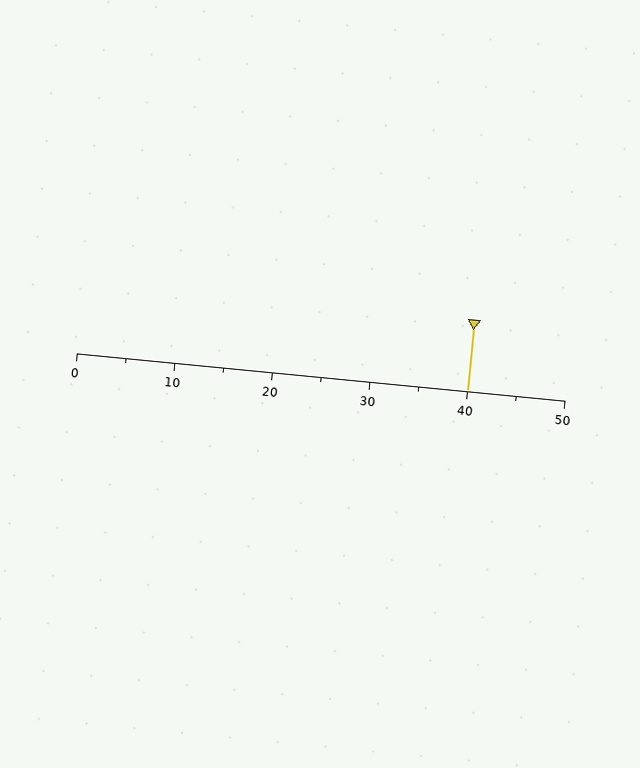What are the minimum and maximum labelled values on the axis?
The axis runs from 0 to 50.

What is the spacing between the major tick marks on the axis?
The major ticks are spaced 10 apart.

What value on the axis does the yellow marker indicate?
The marker indicates approximately 40.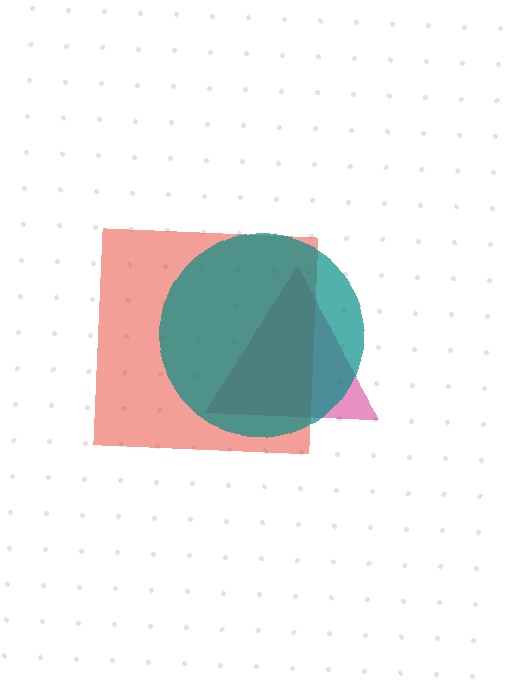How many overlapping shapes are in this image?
There are 3 overlapping shapes in the image.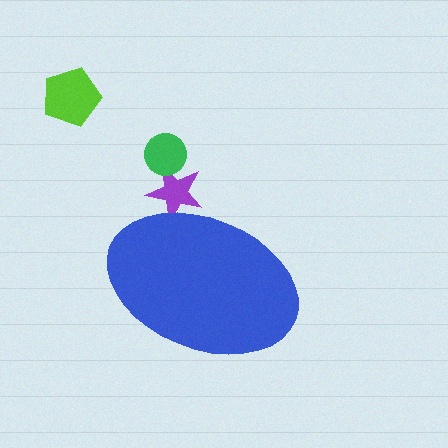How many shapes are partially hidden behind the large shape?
1 shape is partially hidden.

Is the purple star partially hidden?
Yes, the purple star is partially hidden behind the blue ellipse.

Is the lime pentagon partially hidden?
No, the lime pentagon is fully visible.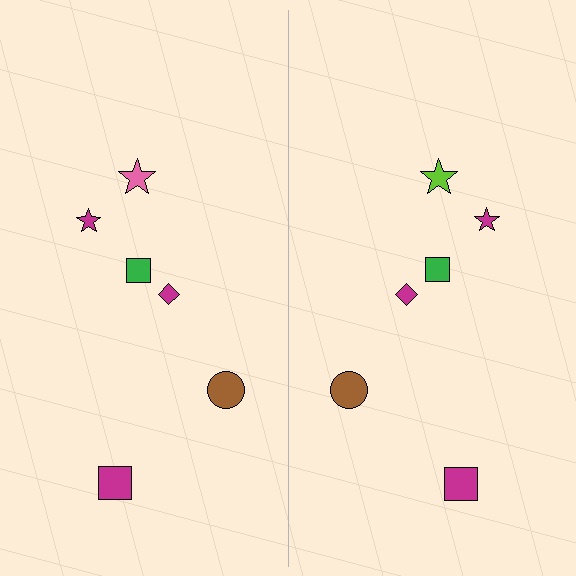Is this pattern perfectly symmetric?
No, the pattern is not perfectly symmetric. The lime star on the right side breaks the symmetry — its mirror counterpart is pink.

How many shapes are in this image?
There are 12 shapes in this image.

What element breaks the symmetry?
The lime star on the right side breaks the symmetry — its mirror counterpart is pink.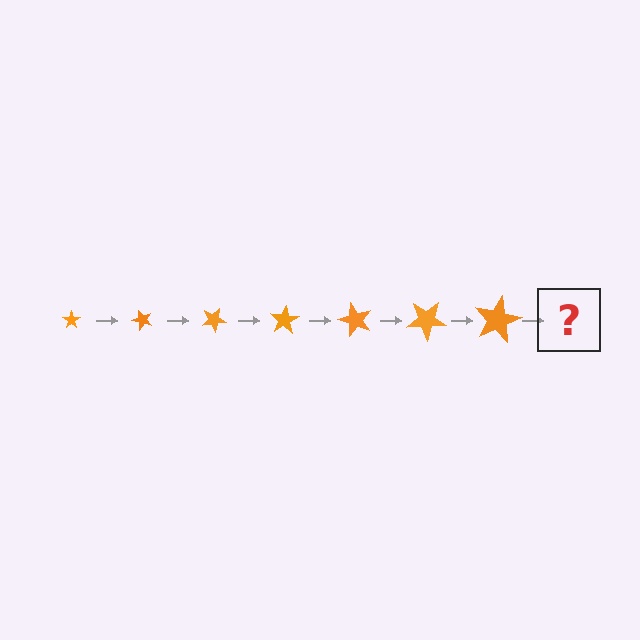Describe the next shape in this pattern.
It should be a star, larger than the previous one and rotated 350 degrees from the start.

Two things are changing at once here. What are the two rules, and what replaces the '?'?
The two rules are that the star grows larger each step and it rotates 50 degrees each step. The '?' should be a star, larger than the previous one and rotated 350 degrees from the start.